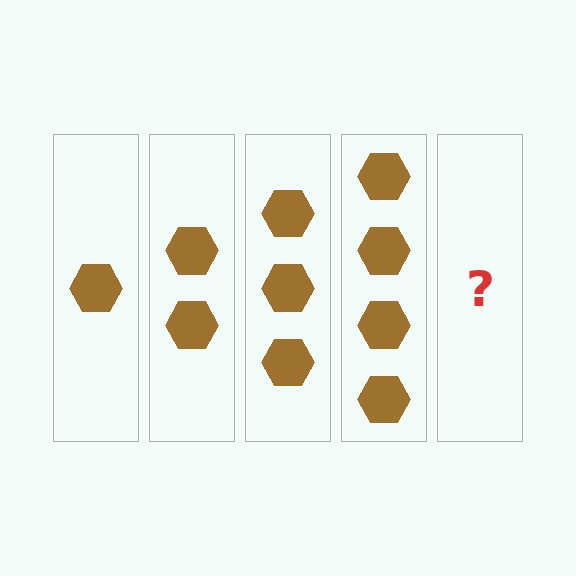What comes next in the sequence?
The next element should be 5 hexagons.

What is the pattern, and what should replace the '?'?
The pattern is that each step adds one more hexagon. The '?' should be 5 hexagons.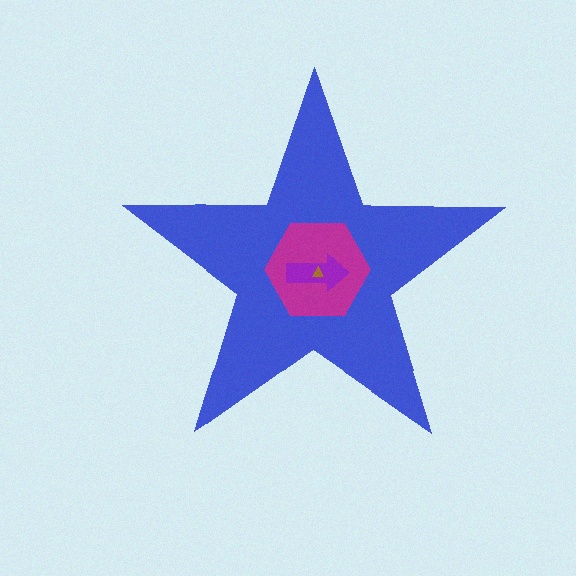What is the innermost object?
The brown triangle.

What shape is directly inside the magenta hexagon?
The purple arrow.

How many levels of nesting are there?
4.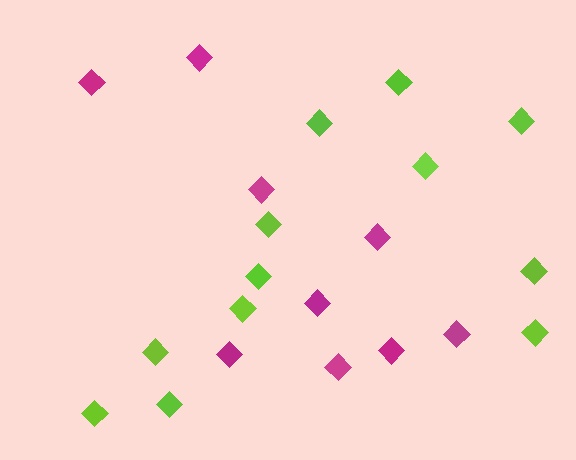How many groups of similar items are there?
There are 2 groups: one group of lime diamonds (12) and one group of magenta diamonds (9).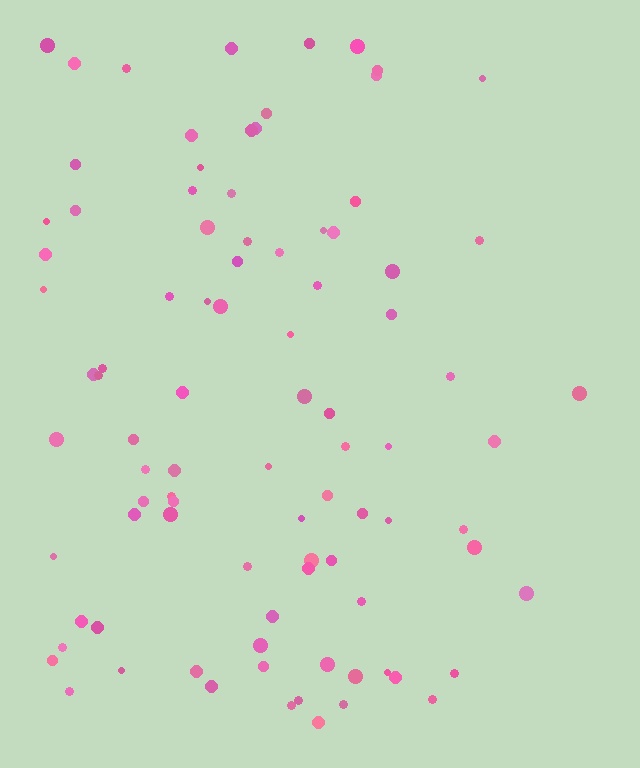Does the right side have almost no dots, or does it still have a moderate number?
Still a moderate number, just noticeably fewer than the left.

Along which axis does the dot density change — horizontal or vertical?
Horizontal.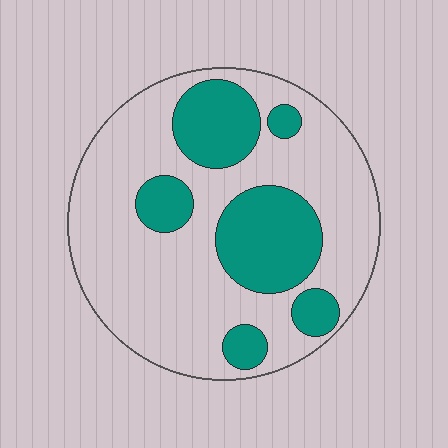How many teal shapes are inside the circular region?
6.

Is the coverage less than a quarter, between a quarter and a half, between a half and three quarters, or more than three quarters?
Between a quarter and a half.